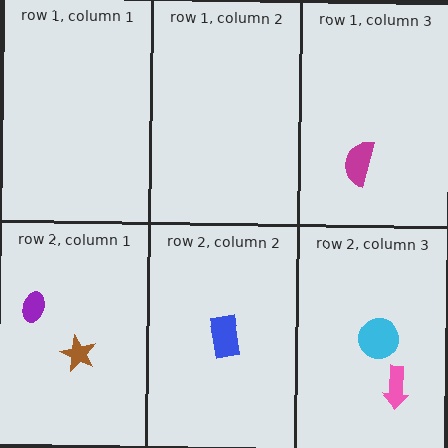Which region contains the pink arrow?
The row 2, column 3 region.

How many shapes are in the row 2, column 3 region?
2.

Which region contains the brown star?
The row 2, column 1 region.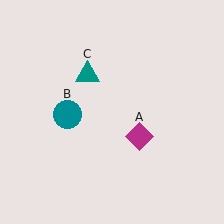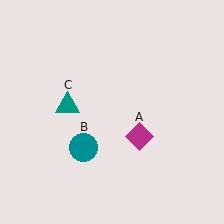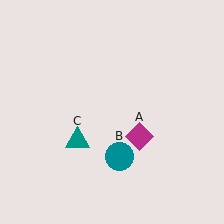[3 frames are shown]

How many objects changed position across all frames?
2 objects changed position: teal circle (object B), teal triangle (object C).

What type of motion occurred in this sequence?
The teal circle (object B), teal triangle (object C) rotated counterclockwise around the center of the scene.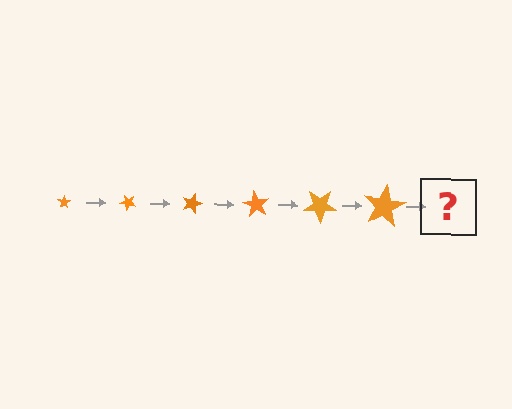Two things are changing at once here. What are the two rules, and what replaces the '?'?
The two rules are that the star grows larger each step and it rotates 45 degrees each step. The '?' should be a star, larger than the previous one and rotated 270 degrees from the start.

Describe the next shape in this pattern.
It should be a star, larger than the previous one and rotated 270 degrees from the start.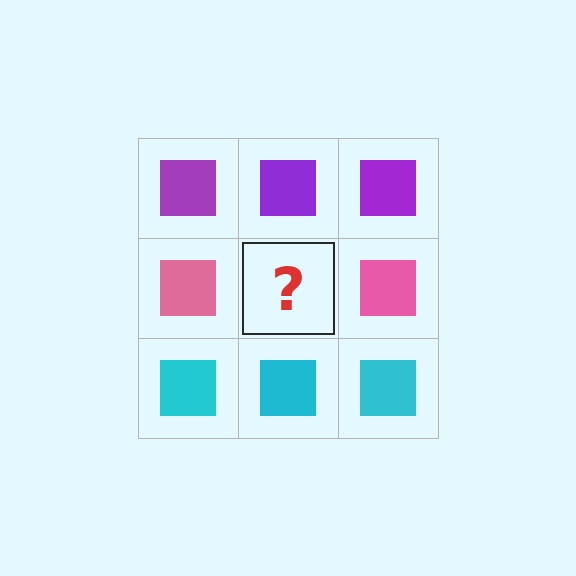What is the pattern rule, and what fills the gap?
The rule is that each row has a consistent color. The gap should be filled with a pink square.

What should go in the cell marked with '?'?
The missing cell should contain a pink square.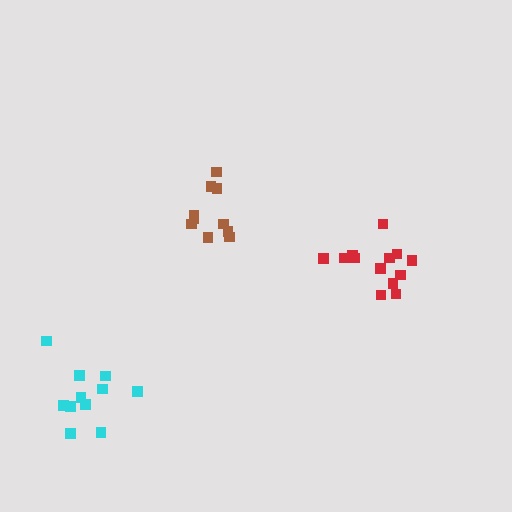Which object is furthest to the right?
The red cluster is rightmost.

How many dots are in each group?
Group 1: 10 dots, Group 2: 13 dots, Group 3: 11 dots (34 total).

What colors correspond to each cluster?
The clusters are colored: brown, red, cyan.